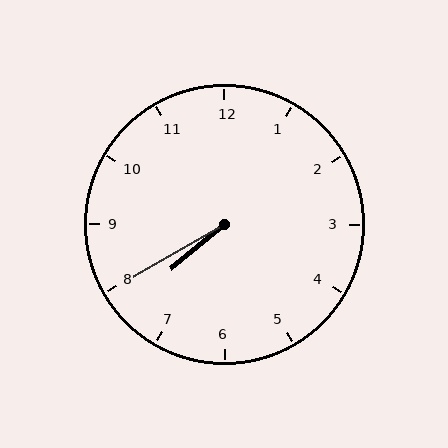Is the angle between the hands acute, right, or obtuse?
It is acute.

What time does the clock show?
7:40.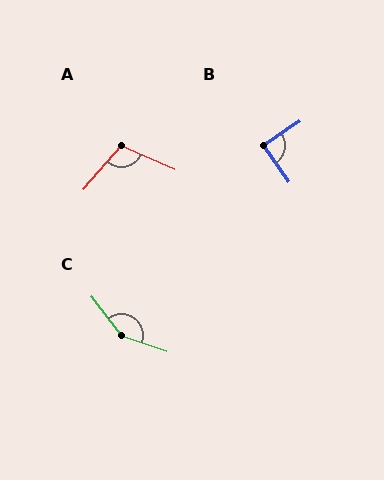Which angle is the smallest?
B, at approximately 89 degrees.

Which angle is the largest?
C, at approximately 146 degrees.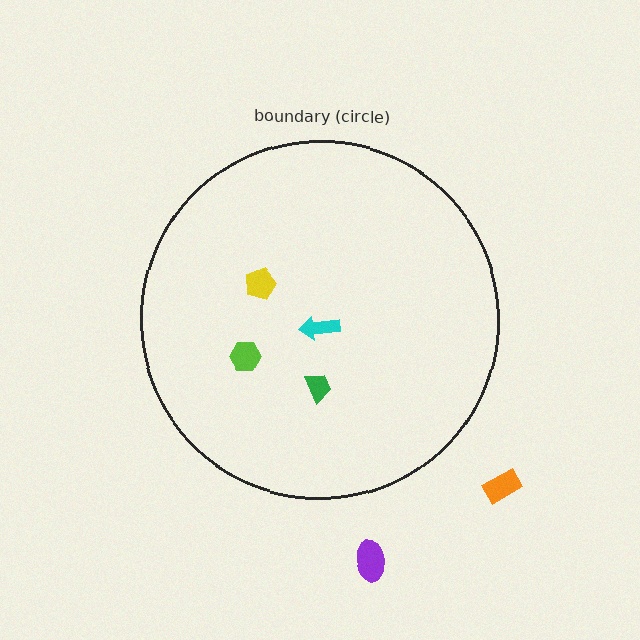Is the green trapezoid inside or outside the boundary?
Inside.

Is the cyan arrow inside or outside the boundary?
Inside.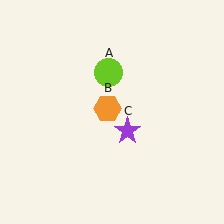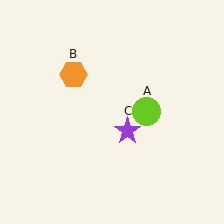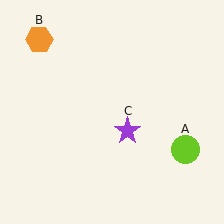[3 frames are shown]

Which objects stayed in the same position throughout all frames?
Purple star (object C) remained stationary.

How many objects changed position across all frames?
2 objects changed position: lime circle (object A), orange hexagon (object B).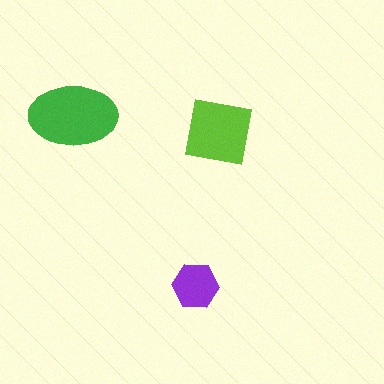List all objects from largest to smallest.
The green ellipse, the lime square, the purple hexagon.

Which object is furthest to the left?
The green ellipse is leftmost.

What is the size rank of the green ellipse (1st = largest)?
1st.